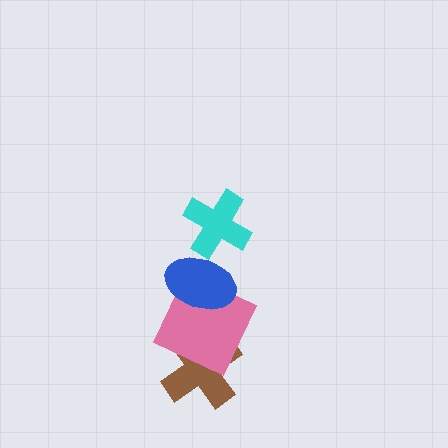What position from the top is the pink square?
The pink square is 3rd from the top.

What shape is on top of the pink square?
The blue ellipse is on top of the pink square.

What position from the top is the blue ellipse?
The blue ellipse is 2nd from the top.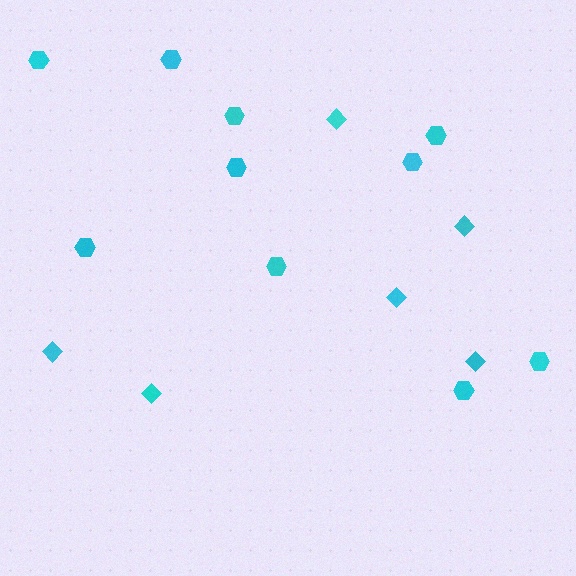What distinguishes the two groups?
There are 2 groups: one group of diamonds (6) and one group of hexagons (10).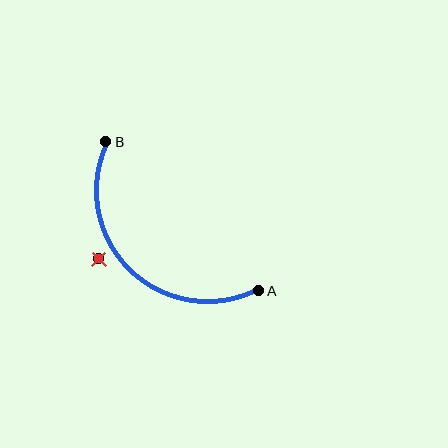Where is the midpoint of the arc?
The arc midpoint is the point on the curve farthest from the straight line joining A and B. It sits below and to the left of that line.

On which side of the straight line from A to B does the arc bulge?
The arc bulges below and to the left of the straight line connecting A and B.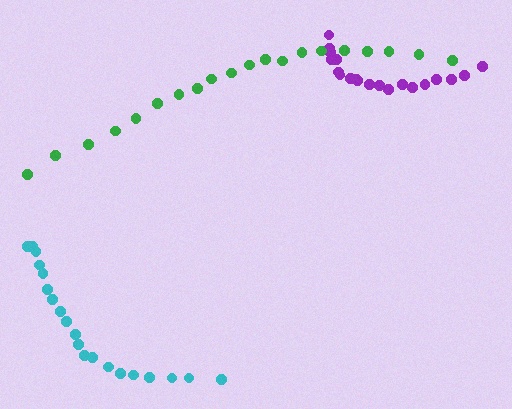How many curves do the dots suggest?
There are 3 distinct paths.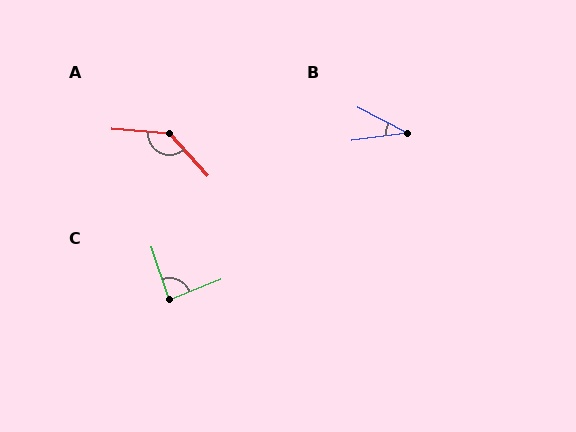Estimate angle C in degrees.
Approximately 87 degrees.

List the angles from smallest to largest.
B (34°), C (87°), A (137°).